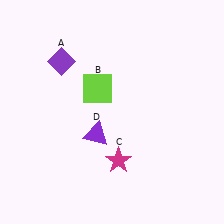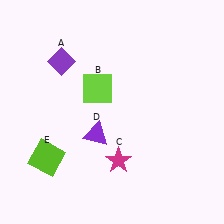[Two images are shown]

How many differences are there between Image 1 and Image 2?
There is 1 difference between the two images.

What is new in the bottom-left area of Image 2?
A lime square (E) was added in the bottom-left area of Image 2.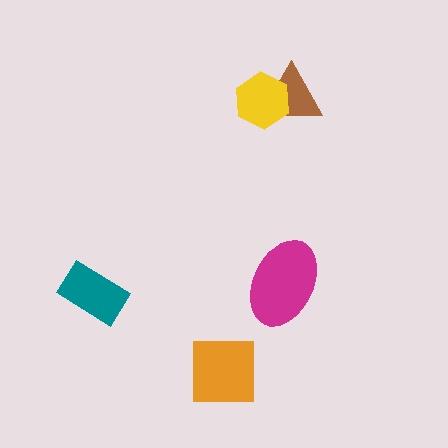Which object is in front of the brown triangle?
The yellow hexagon is in front of the brown triangle.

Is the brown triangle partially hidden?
Yes, it is partially covered by another shape.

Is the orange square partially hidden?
No, no other shape covers it.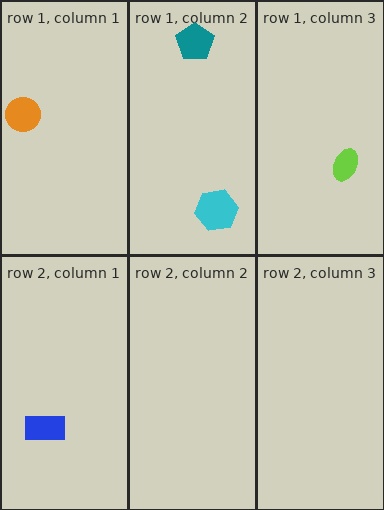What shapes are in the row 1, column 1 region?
The orange circle.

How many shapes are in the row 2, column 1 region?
1.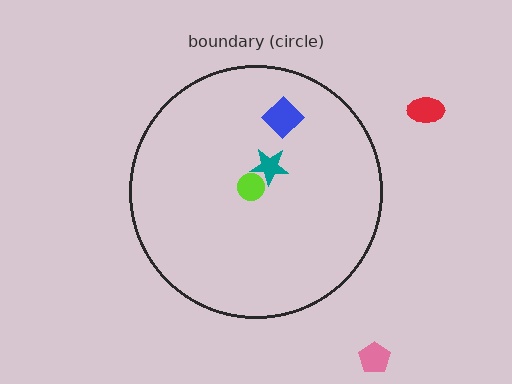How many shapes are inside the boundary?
3 inside, 2 outside.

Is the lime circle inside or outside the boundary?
Inside.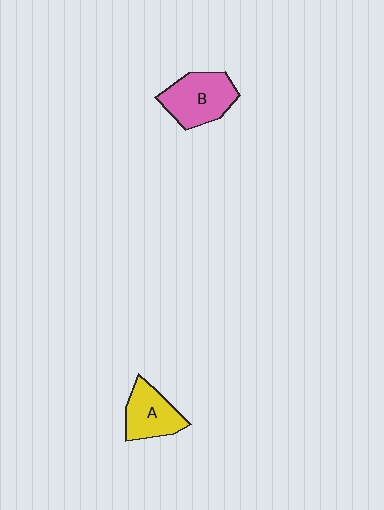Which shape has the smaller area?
Shape A (yellow).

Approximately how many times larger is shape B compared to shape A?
Approximately 1.2 times.